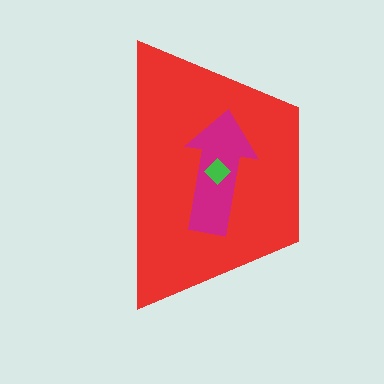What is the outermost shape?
The red trapezoid.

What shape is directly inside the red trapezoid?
The magenta arrow.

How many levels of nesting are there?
3.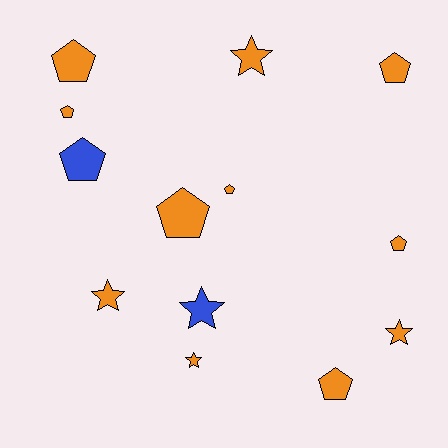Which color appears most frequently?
Orange, with 11 objects.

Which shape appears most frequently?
Pentagon, with 8 objects.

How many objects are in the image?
There are 13 objects.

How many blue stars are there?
There is 1 blue star.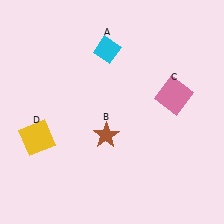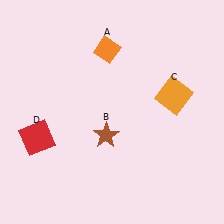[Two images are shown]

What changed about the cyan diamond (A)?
In Image 1, A is cyan. In Image 2, it changed to orange.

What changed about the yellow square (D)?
In Image 1, D is yellow. In Image 2, it changed to red.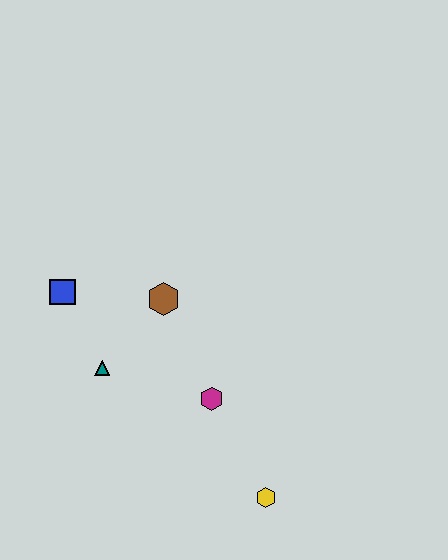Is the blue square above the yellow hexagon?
Yes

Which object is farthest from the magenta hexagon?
The blue square is farthest from the magenta hexagon.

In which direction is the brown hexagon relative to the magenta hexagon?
The brown hexagon is above the magenta hexagon.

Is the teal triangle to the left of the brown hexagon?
Yes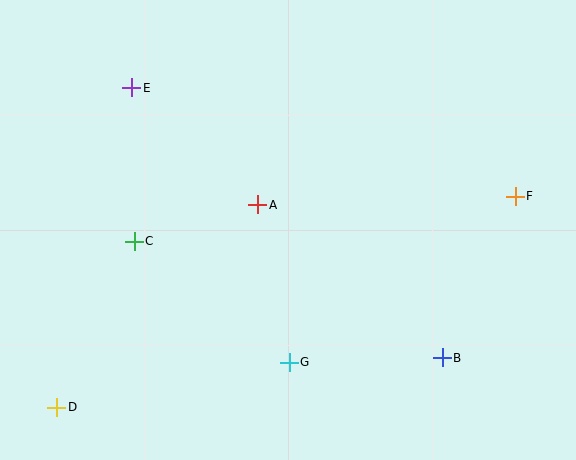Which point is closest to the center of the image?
Point A at (258, 205) is closest to the center.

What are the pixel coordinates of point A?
Point A is at (258, 205).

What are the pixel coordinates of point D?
Point D is at (57, 407).